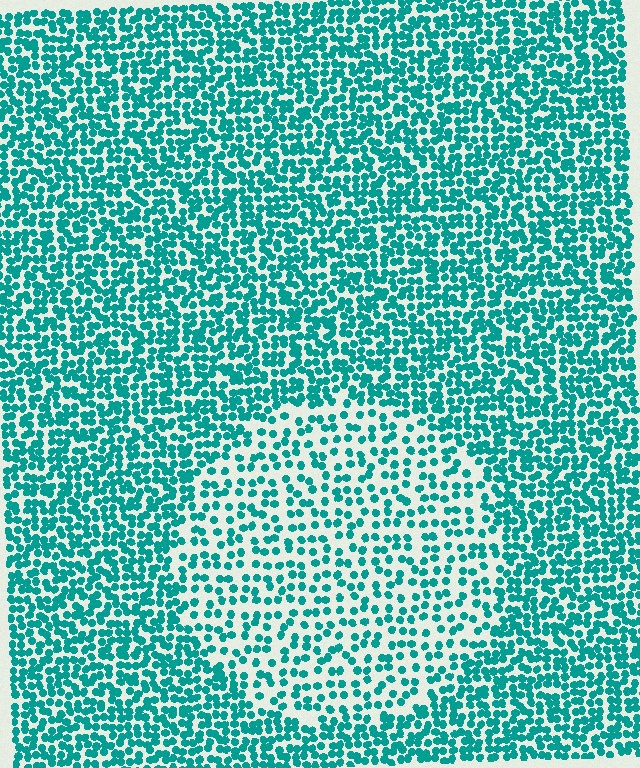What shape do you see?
I see a circle.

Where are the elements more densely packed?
The elements are more densely packed outside the circle boundary.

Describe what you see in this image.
The image contains small teal elements arranged at two different densities. A circle-shaped region is visible where the elements are less densely packed than the surrounding area.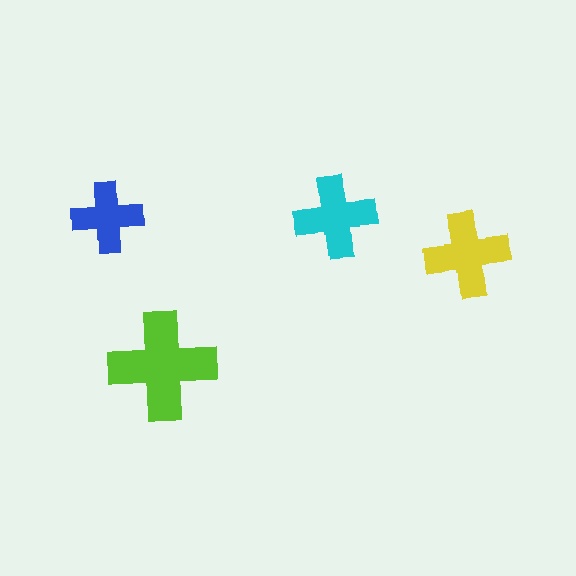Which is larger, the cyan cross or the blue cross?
The cyan one.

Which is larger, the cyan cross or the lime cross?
The lime one.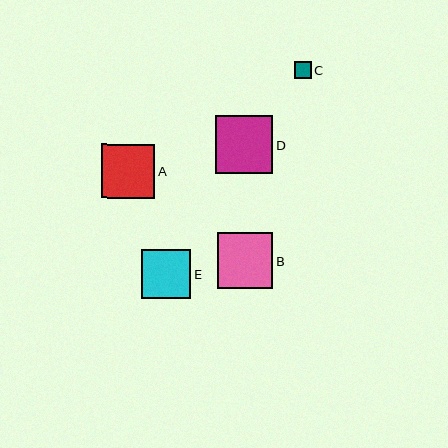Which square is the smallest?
Square C is the smallest with a size of approximately 17 pixels.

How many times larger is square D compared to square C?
Square D is approximately 3.4 times the size of square C.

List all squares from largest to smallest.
From largest to smallest: D, B, A, E, C.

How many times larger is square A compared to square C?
Square A is approximately 3.2 times the size of square C.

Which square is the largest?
Square D is the largest with a size of approximately 58 pixels.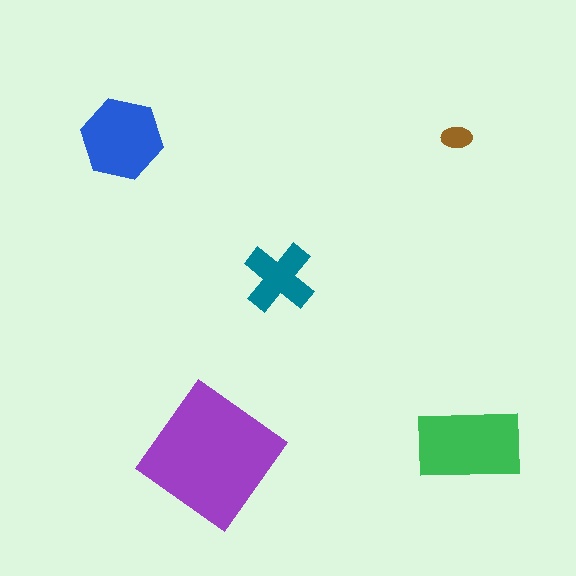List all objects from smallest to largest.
The brown ellipse, the teal cross, the blue hexagon, the green rectangle, the purple diamond.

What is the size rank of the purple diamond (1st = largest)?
1st.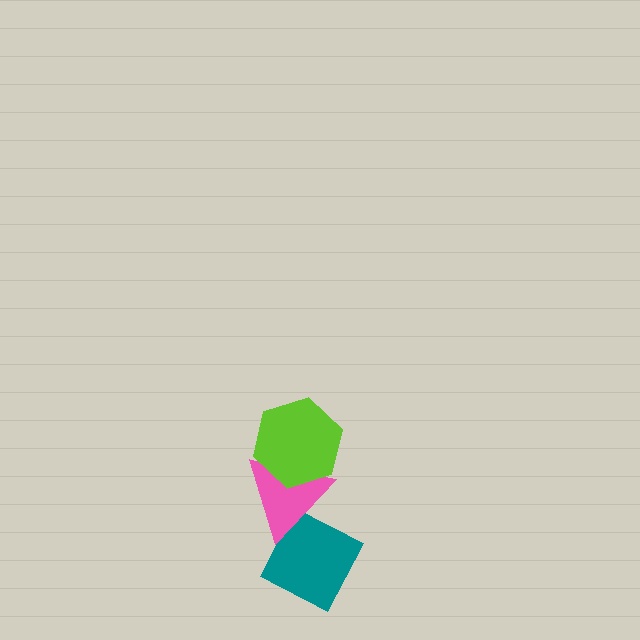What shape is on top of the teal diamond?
The pink triangle is on top of the teal diamond.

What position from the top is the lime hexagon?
The lime hexagon is 1st from the top.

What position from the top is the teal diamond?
The teal diamond is 3rd from the top.